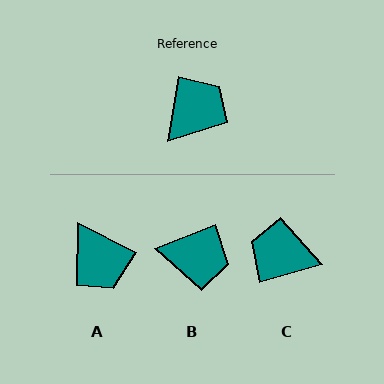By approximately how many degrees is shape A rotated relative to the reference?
Approximately 108 degrees clockwise.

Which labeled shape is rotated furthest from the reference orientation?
C, about 115 degrees away.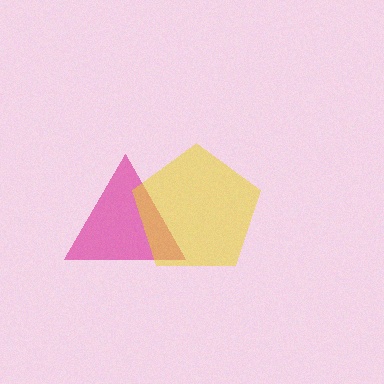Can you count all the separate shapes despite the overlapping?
Yes, there are 2 separate shapes.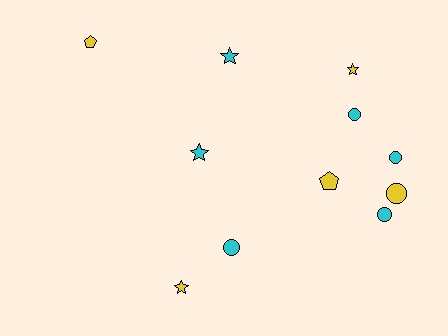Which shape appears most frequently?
Circle, with 5 objects.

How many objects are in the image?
There are 11 objects.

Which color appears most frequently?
Cyan, with 6 objects.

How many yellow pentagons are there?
There are 2 yellow pentagons.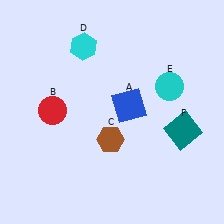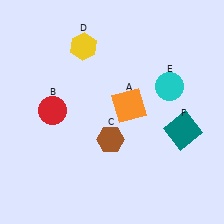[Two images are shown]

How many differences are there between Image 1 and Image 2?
There are 2 differences between the two images.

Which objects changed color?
A changed from blue to orange. D changed from cyan to yellow.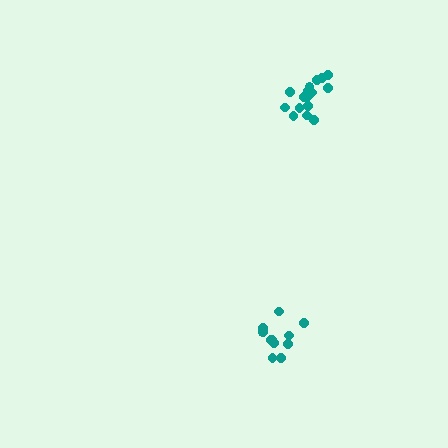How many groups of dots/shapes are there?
There are 2 groups.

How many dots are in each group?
Group 1: 12 dots, Group 2: 16 dots (28 total).